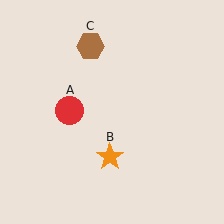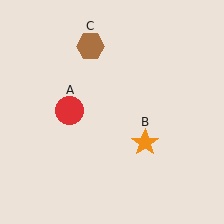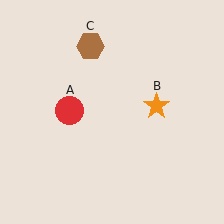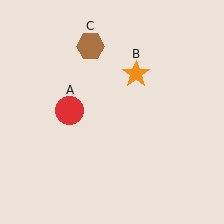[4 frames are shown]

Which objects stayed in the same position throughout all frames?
Red circle (object A) and brown hexagon (object C) remained stationary.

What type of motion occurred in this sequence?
The orange star (object B) rotated counterclockwise around the center of the scene.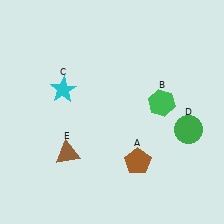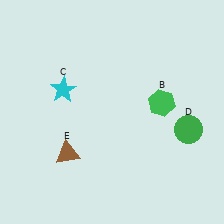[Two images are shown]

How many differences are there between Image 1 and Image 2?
There is 1 difference between the two images.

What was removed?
The brown pentagon (A) was removed in Image 2.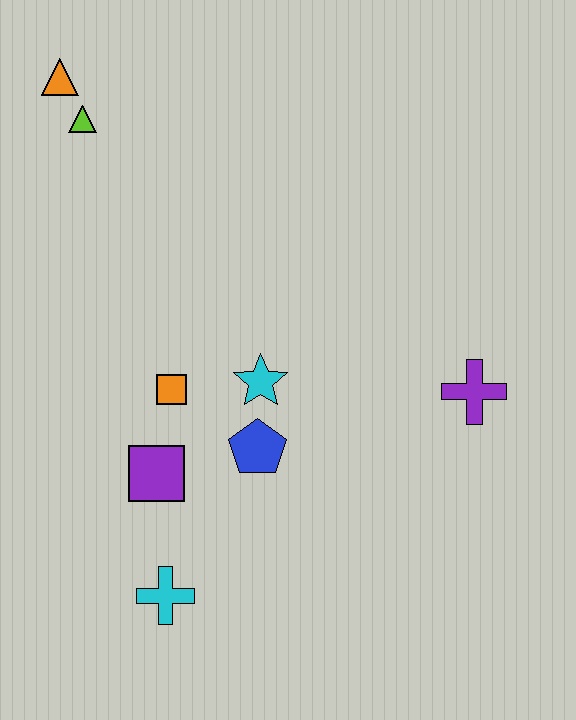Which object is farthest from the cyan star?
The orange triangle is farthest from the cyan star.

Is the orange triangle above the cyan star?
Yes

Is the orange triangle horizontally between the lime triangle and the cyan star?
No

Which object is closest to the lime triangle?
The orange triangle is closest to the lime triangle.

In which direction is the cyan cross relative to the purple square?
The cyan cross is below the purple square.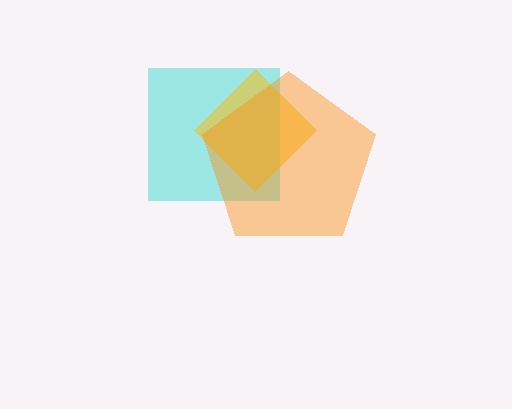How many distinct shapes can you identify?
There are 3 distinct shapes: a cyan square, a yellow diamond, an orange pentagon.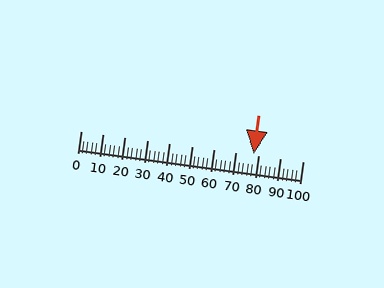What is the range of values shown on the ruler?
The ruler shows values from 0 to 100.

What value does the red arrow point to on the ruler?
The red arrow points to approximately 78.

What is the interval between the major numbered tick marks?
The major tick marks are spaced 10 units apart.